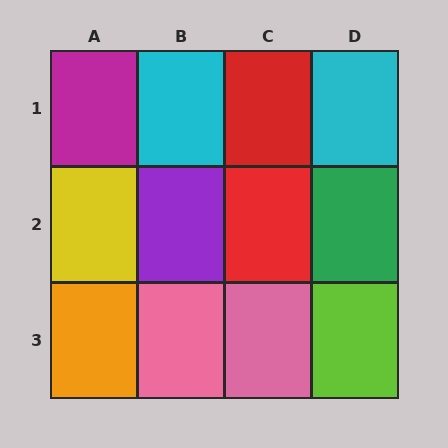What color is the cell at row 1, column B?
Cyan.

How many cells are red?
2 cells are red.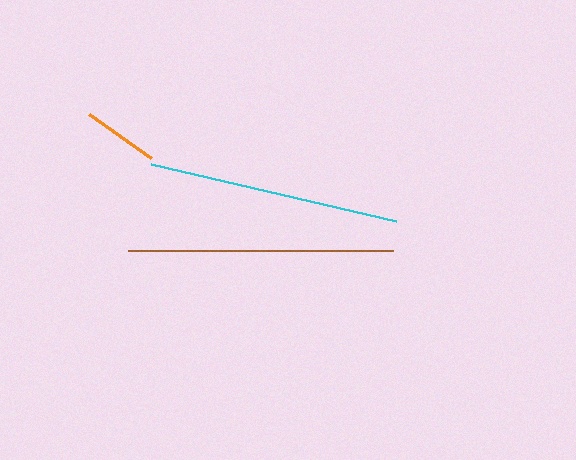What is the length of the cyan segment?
The cyan segment is approximately 252 pixels long.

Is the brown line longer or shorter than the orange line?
The brown line is longer than the orange line.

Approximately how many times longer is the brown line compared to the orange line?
The brown line is approximately 3.5 times the length of the orange line.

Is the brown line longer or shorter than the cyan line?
The brown line is longer than the cyan line.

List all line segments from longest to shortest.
From longest to shortest: brown, cyan, orange.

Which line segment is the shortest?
The orange line is the shortest at approximately 76 pixels.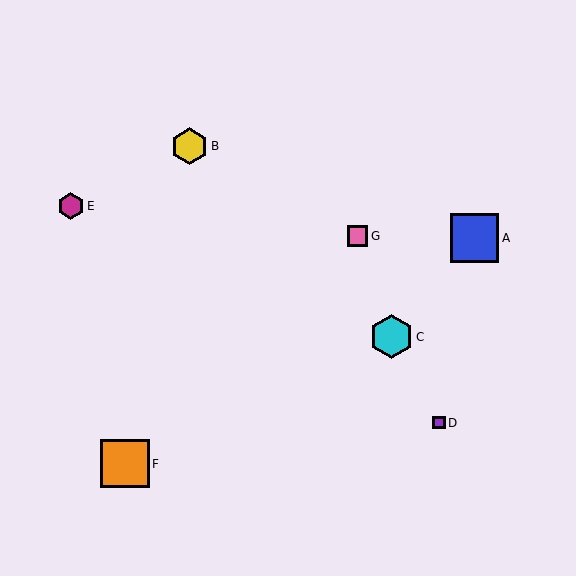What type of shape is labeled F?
Shape F is an orange square.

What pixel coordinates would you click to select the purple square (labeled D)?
Click at (439, 423) to select the purple square D.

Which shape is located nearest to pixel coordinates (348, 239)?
The pink square (labeled G) at (358, 236) is nearest to that location.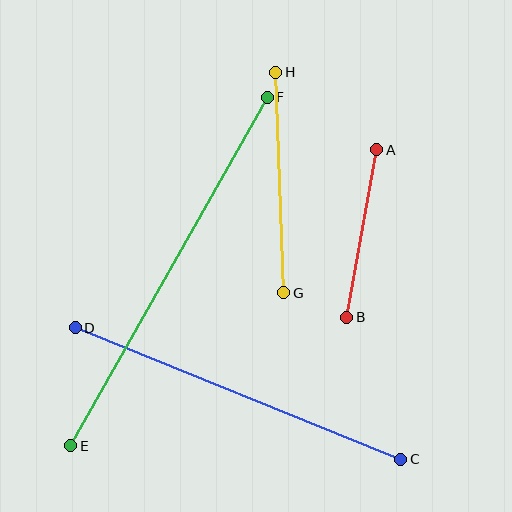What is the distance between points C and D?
The distance is approximately 351 pixels.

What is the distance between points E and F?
The distance is approximately 400 pixels.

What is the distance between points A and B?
The distance is approximately 170 pixels.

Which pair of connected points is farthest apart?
Points E and F are farthest apart.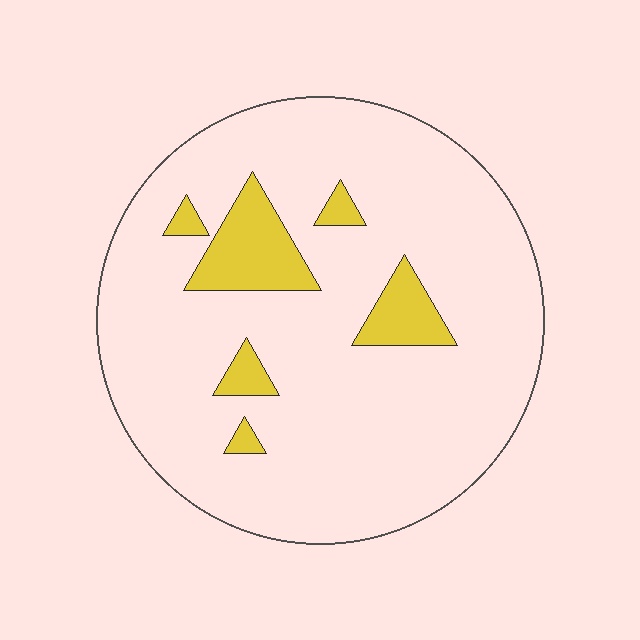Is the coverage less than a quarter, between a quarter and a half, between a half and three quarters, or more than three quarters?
Less than a quarter.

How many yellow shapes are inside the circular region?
6.